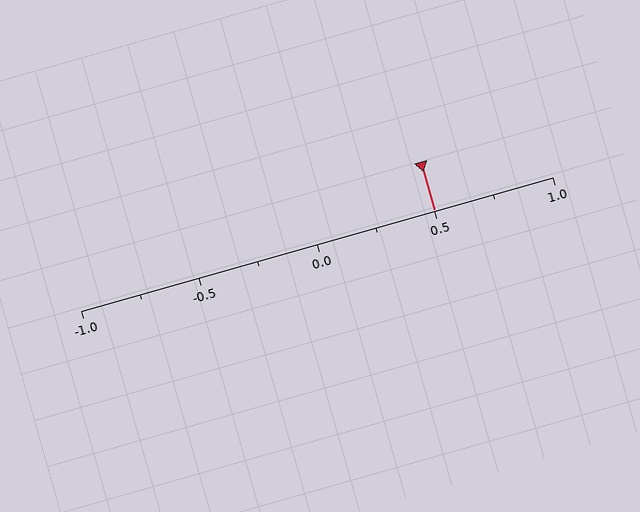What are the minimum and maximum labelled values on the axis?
The axis runs from -1.0 to 1.0.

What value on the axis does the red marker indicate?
The marker indicates approximately 0.5.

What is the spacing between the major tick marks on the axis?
The major ticks are spaced 0.5 apart.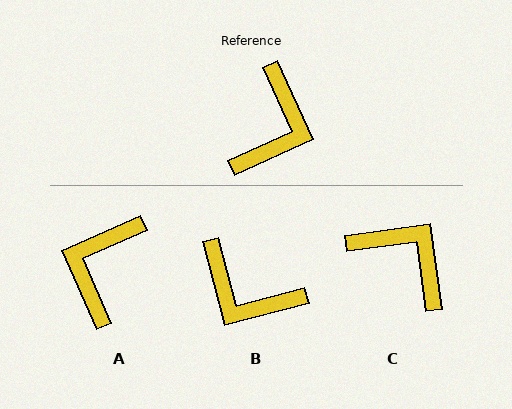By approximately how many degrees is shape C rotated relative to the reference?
Approximately 73 degrees counter-clockwise.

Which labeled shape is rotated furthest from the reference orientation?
A, about 179 degrees away.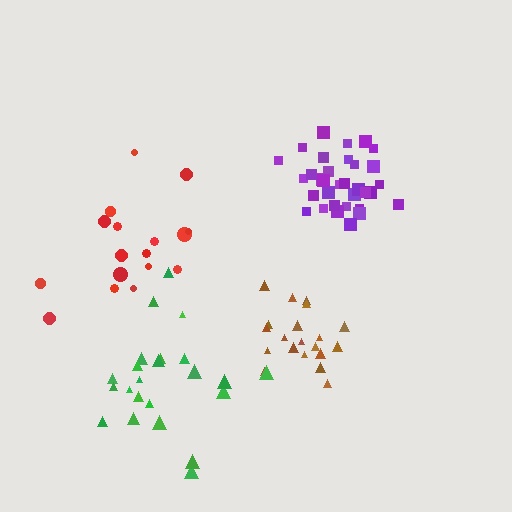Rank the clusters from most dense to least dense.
purple, brown, green, red.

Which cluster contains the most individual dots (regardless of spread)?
Purple (34).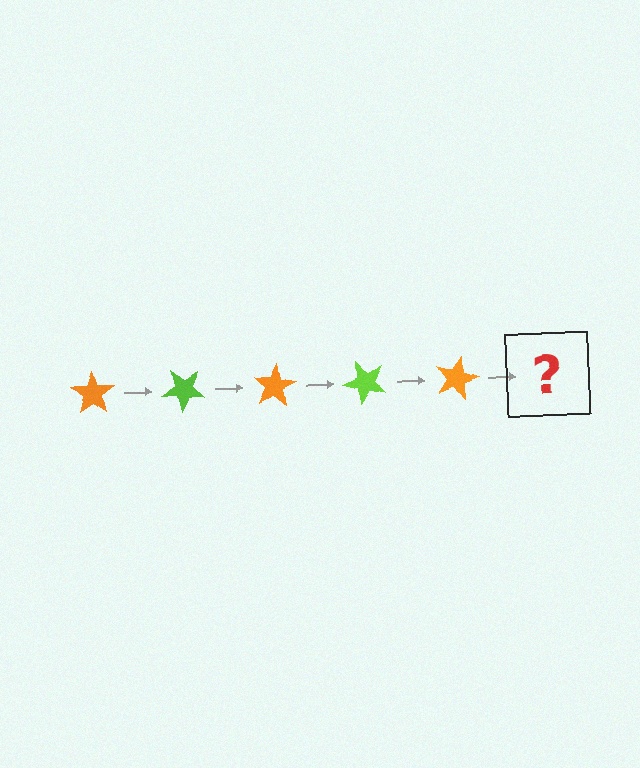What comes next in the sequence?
The next element should be a lime star, rotated 200 degrees from the start.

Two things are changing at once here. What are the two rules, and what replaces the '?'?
The two rules are that it rotates 40 degrees each step and the color cycles through orange and lime. The '?' should be a lime star, rotated 200 degrees from the start.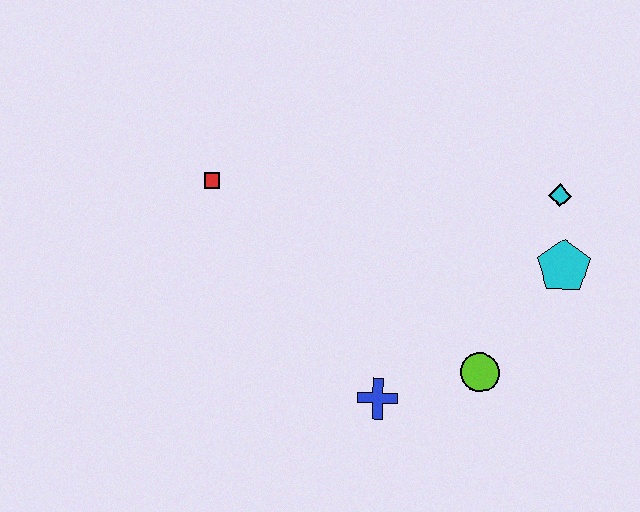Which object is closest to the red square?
The blue cross is closest to the red square.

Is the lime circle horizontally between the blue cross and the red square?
No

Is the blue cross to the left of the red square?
No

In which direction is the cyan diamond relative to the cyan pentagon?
The cyan diamond is above the cyan pentagon.